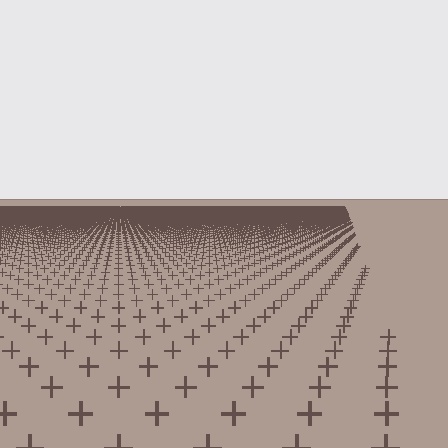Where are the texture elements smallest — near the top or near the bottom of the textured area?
Near the top.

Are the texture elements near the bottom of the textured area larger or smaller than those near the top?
Larger. Near the bottom, elements are closer to the viewer and appear at a bigger on-screen size.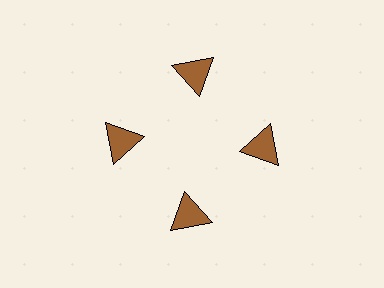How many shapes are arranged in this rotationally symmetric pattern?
There are 4 shapes, arranged in 4 groups of 1.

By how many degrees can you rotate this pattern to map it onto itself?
The pattern maps onto itself every 90 degrees of rotation.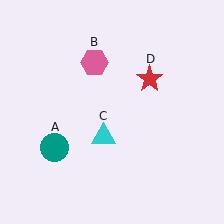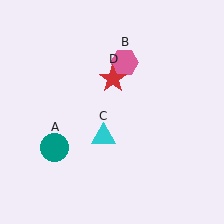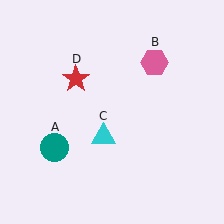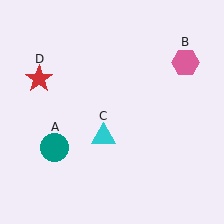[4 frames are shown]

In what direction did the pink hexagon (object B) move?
The pink hexagon (object B) moved right.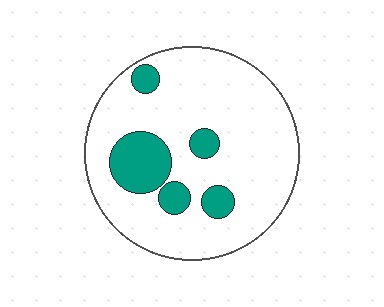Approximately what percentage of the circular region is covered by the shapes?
Approximately 15%.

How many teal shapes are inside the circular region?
5.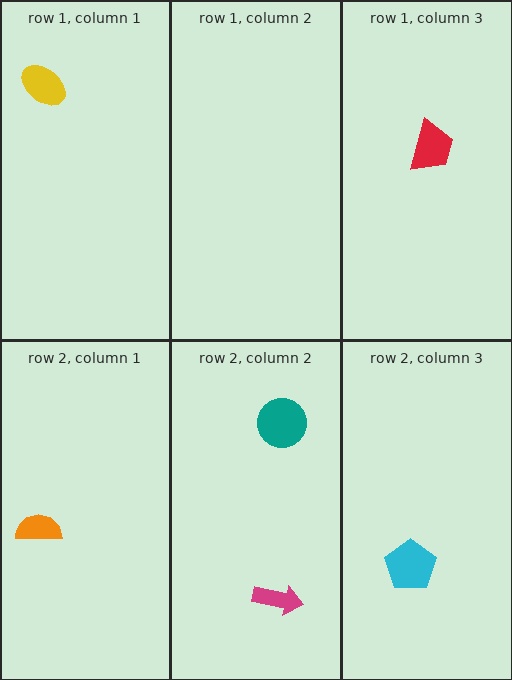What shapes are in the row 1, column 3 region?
The red trapezoid.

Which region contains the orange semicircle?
The row 2, column 1 region.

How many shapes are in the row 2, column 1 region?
1.